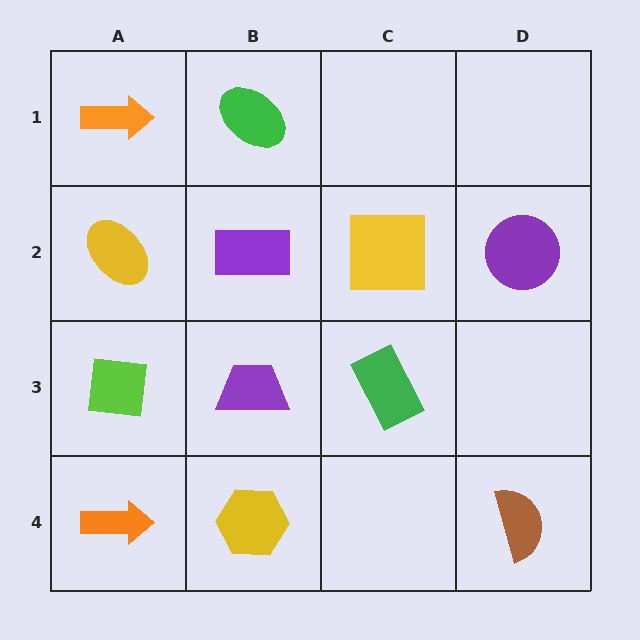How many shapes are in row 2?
4 shapes.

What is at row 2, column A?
A yellow ellipse.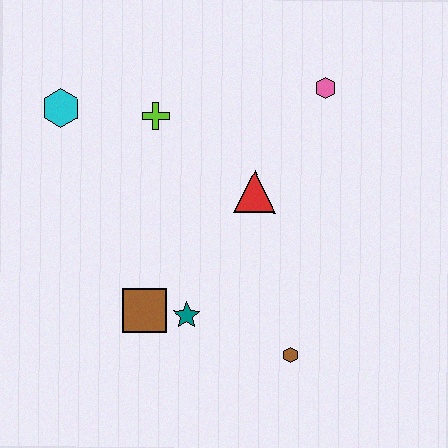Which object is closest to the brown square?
The teal star is closest to the brown square.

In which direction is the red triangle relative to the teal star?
The red triangle is above the teal star.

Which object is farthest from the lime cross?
The brown hexagon is farthest from the lime cross.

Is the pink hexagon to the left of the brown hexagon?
No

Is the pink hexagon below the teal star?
No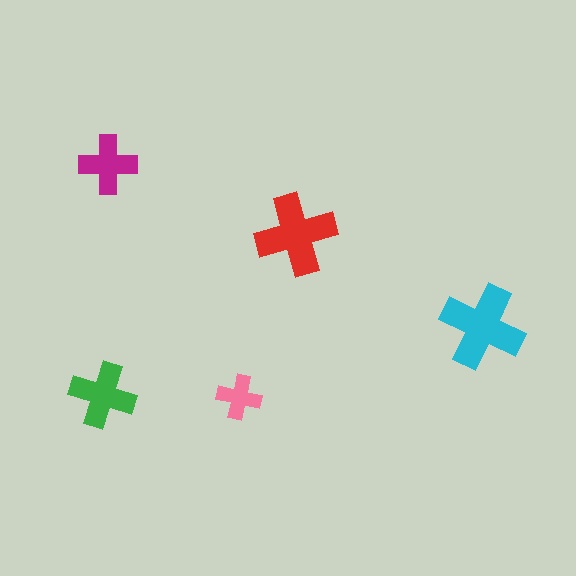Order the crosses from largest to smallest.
the cyan one, the red one, the green one, the magenta one, the pink one.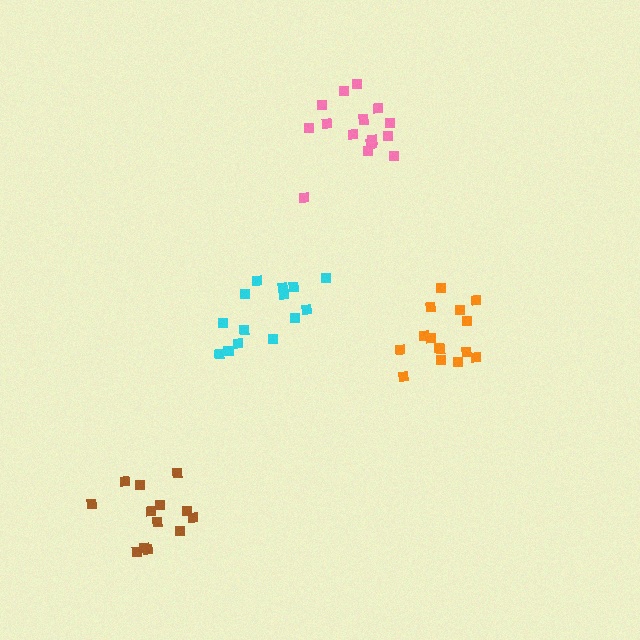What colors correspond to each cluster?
The clusters are colored: pink, cyan, brown, orange.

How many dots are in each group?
Group 1: 15 dots, Group 2: 14 dots, Group 3: 13 dots, Group 4: 15 dots (57 total).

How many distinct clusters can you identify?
There are 4 distinct clusters.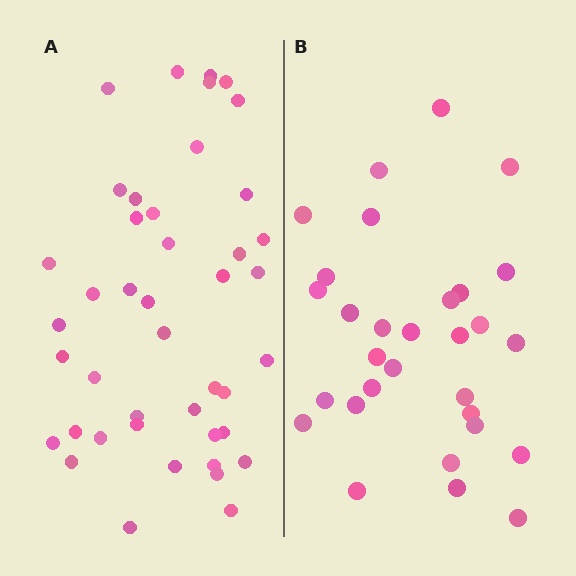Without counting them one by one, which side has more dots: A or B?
Region A (the left region) has more dots.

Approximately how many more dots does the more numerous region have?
Region A has approximately 15 more dots than region B.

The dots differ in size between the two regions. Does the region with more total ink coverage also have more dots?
No. Region B has more total ink coverage because its dots are larger, but region A actually contains more individual dots. Total area can be misleading — the number of items is what matters here.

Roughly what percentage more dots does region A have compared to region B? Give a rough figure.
About 45% more.